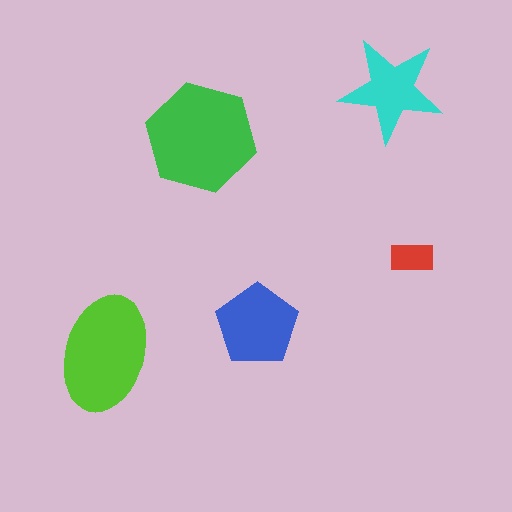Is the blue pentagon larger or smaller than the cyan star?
Larger.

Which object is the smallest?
The red rectangle.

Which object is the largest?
The green hexagon.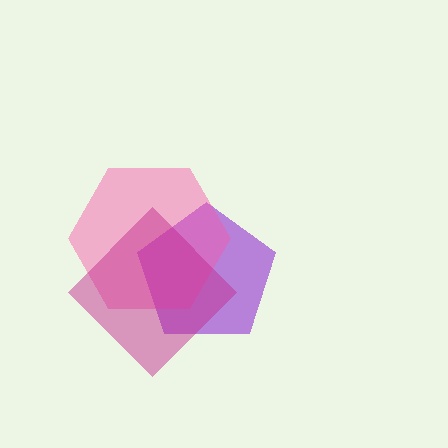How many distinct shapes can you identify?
There are 3 distinct shapes: a purple pentagon, a pink hexagon, a magenta diamond.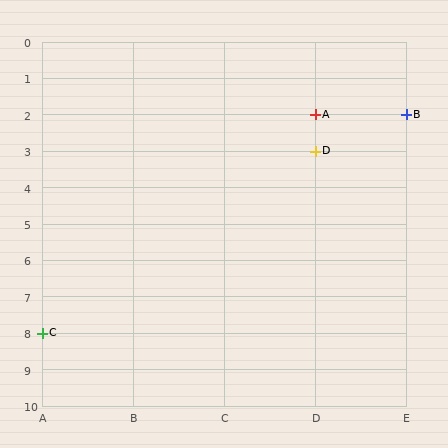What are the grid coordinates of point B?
Point B is at grid coordinates (E, 2).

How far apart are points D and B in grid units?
Points D and B are 1 column and 1 row apart (about 1.4 grid units diagonally).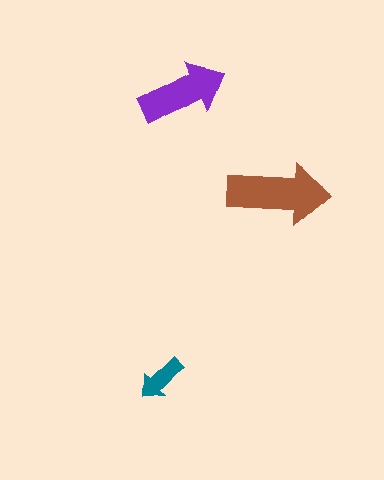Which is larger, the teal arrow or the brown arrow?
The brown one.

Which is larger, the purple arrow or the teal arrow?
The purple one.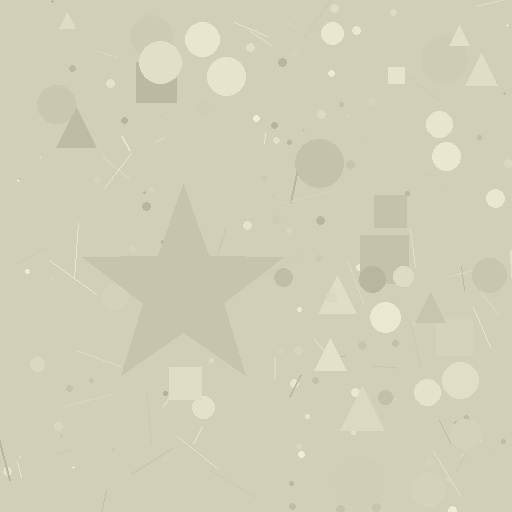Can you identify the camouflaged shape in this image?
The camouflaged shape is a star.